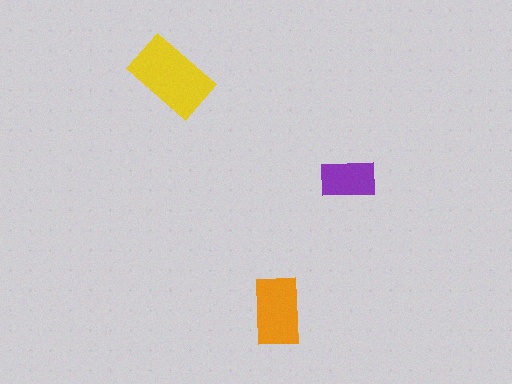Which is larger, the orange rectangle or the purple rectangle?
The orange one.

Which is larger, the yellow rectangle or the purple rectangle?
The yellow one.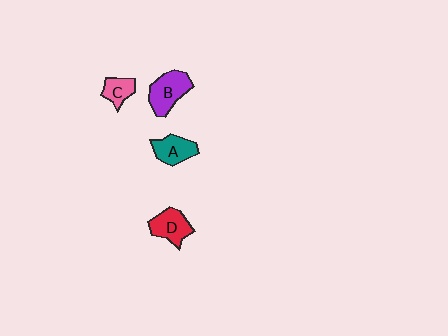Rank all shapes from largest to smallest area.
From largest to smallest: B (purple), D (red), A (teal), C (pink).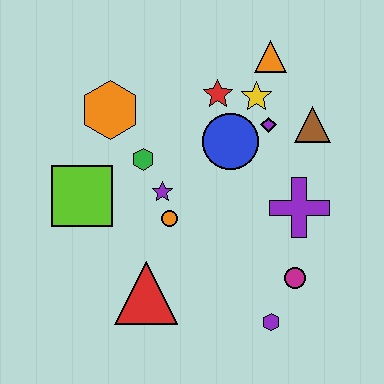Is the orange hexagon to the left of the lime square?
No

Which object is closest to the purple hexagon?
The magenta circle is closest to the purple hexagon.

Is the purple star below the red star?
Yes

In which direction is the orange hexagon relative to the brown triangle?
The orange hexagon is to the left of the brown triangle.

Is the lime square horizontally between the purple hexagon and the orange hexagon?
No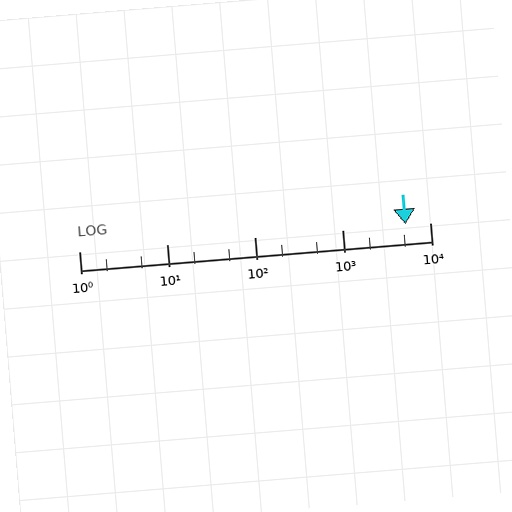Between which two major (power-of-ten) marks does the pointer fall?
The pointer is between 1000 and 10000.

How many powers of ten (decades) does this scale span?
The scale spans 4 decades, from 1 to 10000.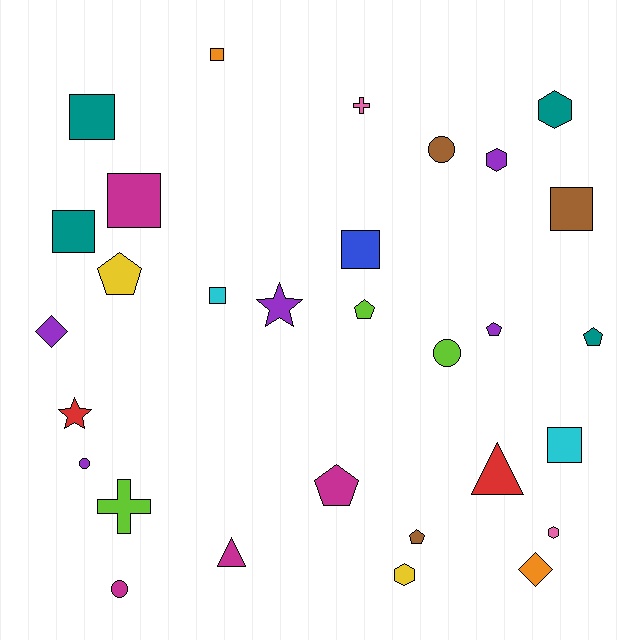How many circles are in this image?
There are 4 circles.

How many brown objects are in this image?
There are 3 brown objects.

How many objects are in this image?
There are 30 objects.